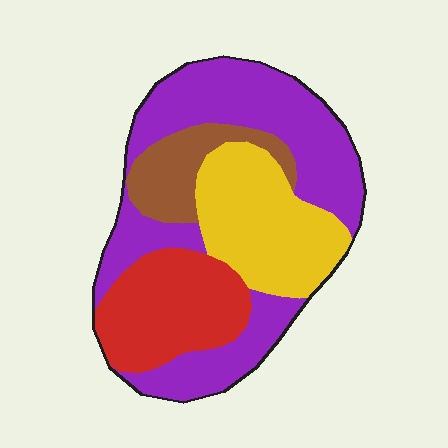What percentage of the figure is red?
Red takes up about one fifth (1/5) of the figure.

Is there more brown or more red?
Red.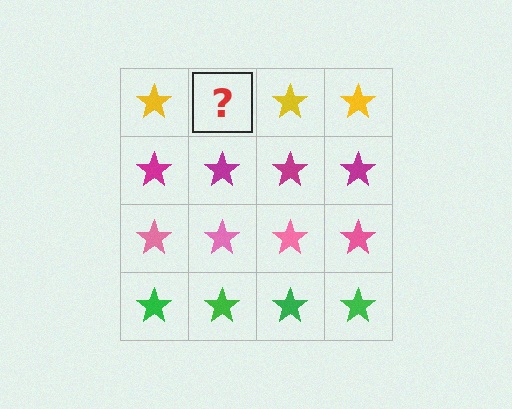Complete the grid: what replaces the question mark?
The question mark should be replaced with a yellow star.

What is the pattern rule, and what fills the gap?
The rule is that each row has a consistent color. The gap should be filled with a yellow star.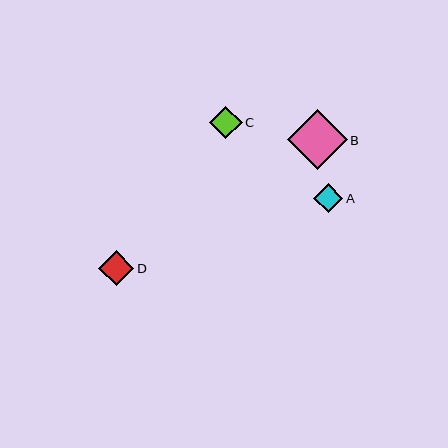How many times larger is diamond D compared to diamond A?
Diamond D is approximately 1.2 times the size of diamond A.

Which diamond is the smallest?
Diamond A is the smallest with a size of approximately 29 pixels.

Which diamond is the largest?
Diamond B is the largest with a size of approximately 59 pixels.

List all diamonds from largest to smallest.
From largest to smallest: B, D, C, A.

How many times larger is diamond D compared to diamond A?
Diamond D is approximately 1.2 times the size of diamond A.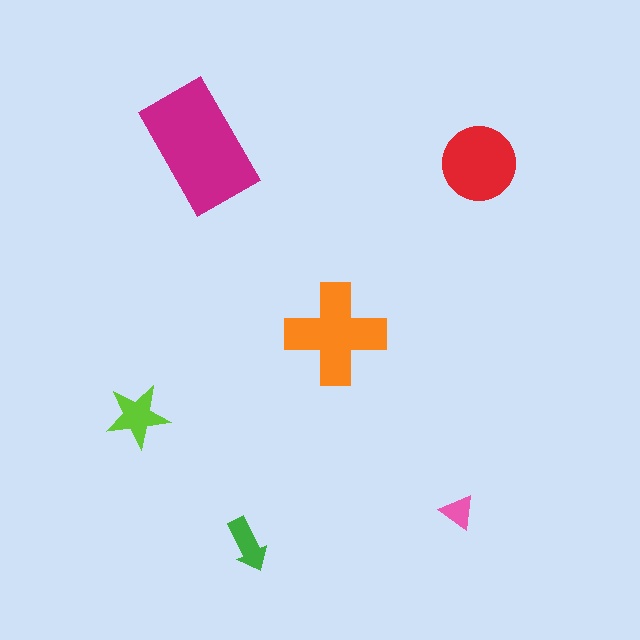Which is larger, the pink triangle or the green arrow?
The green arrow.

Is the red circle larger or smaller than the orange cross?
Smaller.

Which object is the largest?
The magenta rectangle.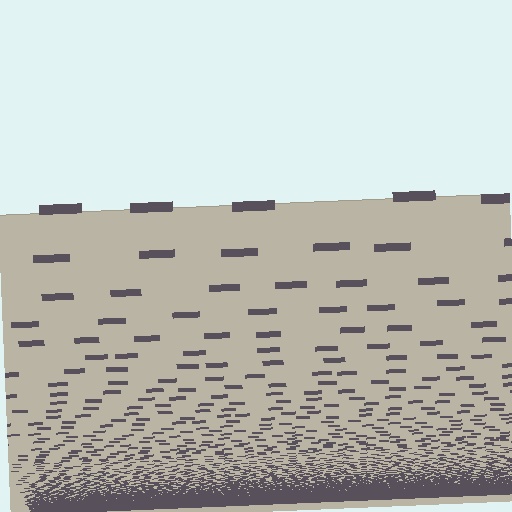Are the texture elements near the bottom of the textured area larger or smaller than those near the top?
Smaller. The gradient is inverted — elements near the bottom are smaller and denser.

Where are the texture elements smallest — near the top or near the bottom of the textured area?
Near the bottom.